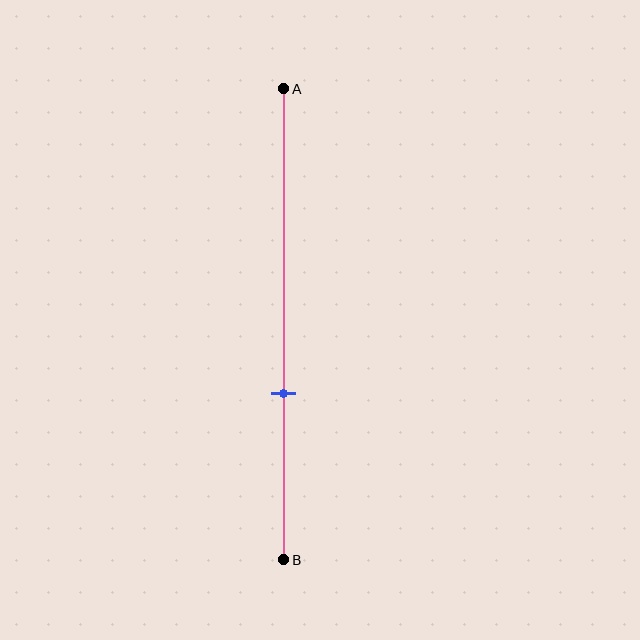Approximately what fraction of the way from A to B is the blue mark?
The blue mark is approximately 65% of the way from A to B.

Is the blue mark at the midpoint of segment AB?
No, the mark is at about 65% from A, not at the 50% midpoint.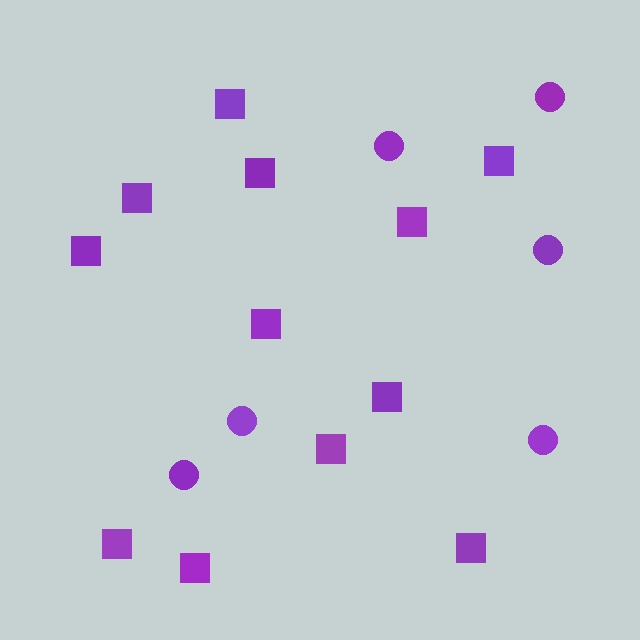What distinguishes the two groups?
There are 2 groups: one group of squares (12) and one group of circles (6).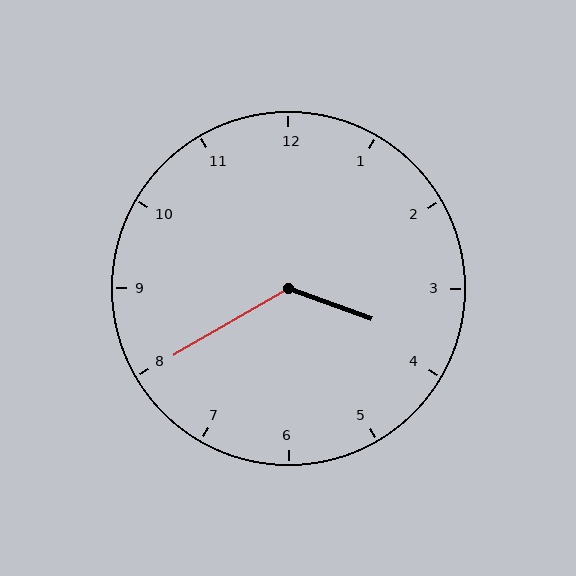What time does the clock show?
3:40.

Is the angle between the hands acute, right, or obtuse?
It is obtuse.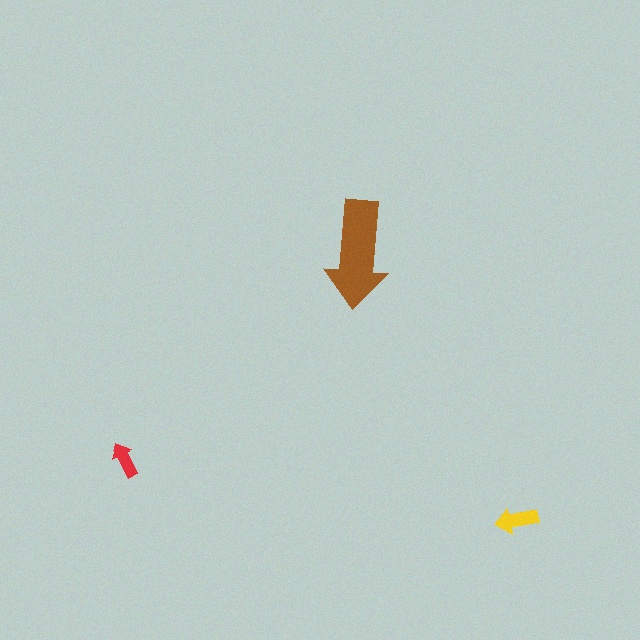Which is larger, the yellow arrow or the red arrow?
The yellow one.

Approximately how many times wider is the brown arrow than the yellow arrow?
About 2.5 times wider.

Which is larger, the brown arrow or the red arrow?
The brown one.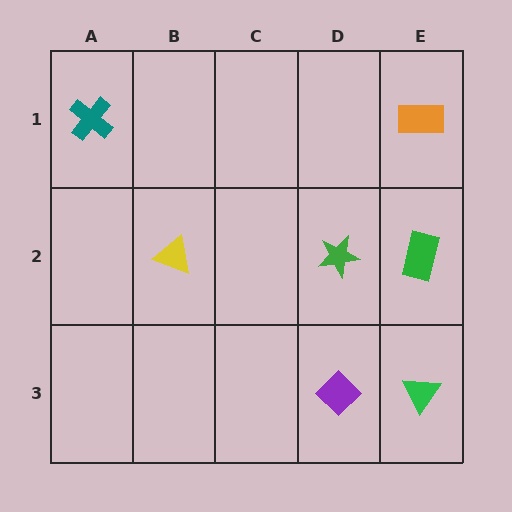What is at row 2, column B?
A yellow triangle.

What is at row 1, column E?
An orange rectangle.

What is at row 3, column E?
A green triangle.